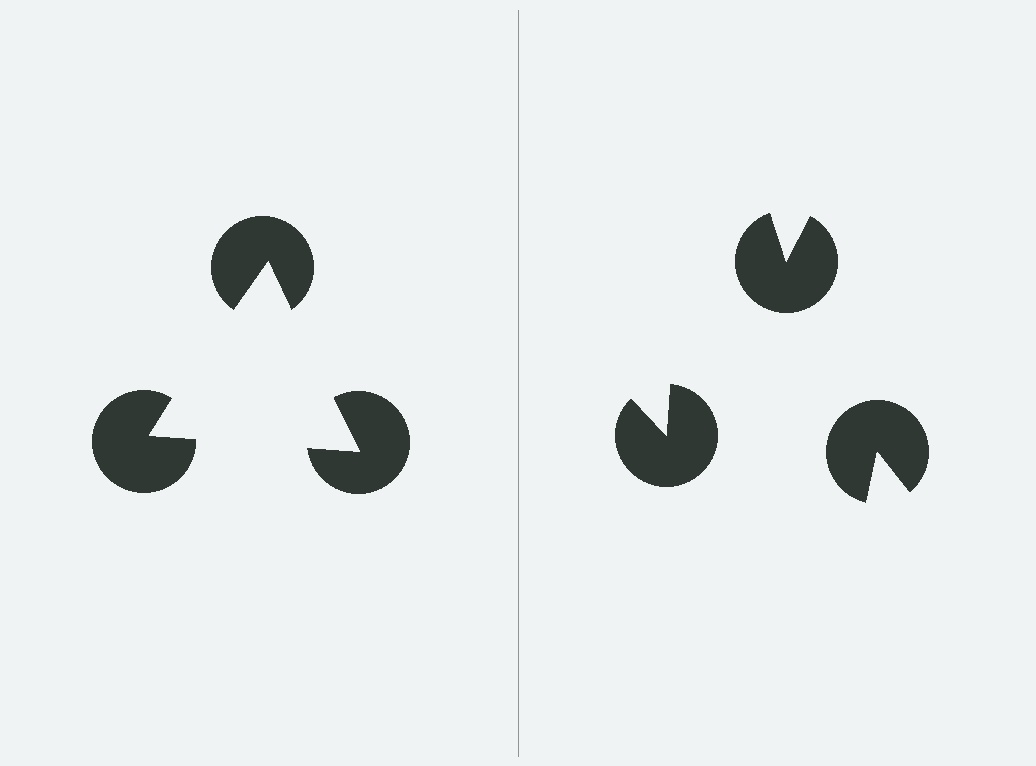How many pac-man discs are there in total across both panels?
6 — 3 on each side.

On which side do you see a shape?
An illusory triangle appears on the left side. On the right side the wedge cuts are rotated, so no coherent shape forms.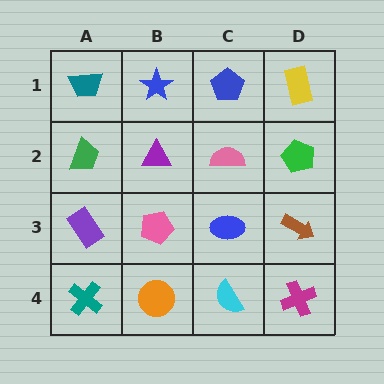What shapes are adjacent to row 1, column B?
A purple triangle (row 2, column B), a teal trapezoid (row 1, column A), a blue pentagon (row 1, column C).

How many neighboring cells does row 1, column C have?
3.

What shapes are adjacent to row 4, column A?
A purple rectangle (row 3, column A), an orange circle (row 4, column B).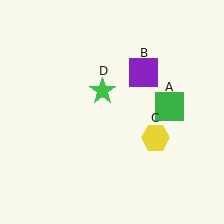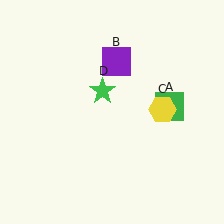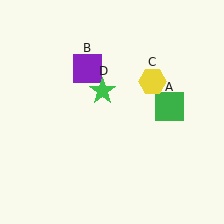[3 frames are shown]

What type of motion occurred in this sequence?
The purple square (object B), yellow hexagon (object C) rotated counterclockwise around the center of the scene.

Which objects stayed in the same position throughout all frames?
Green square (object A) and green star (object D) remained stationary.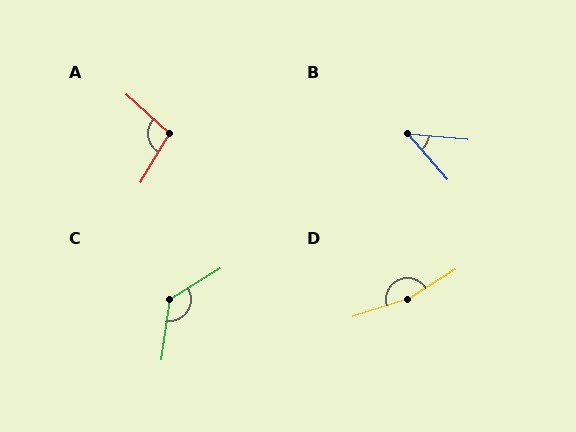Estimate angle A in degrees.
Approximately 101 degrees.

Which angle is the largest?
D, at approximately 166 degrees.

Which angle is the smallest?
B, at approximately 44 degrees.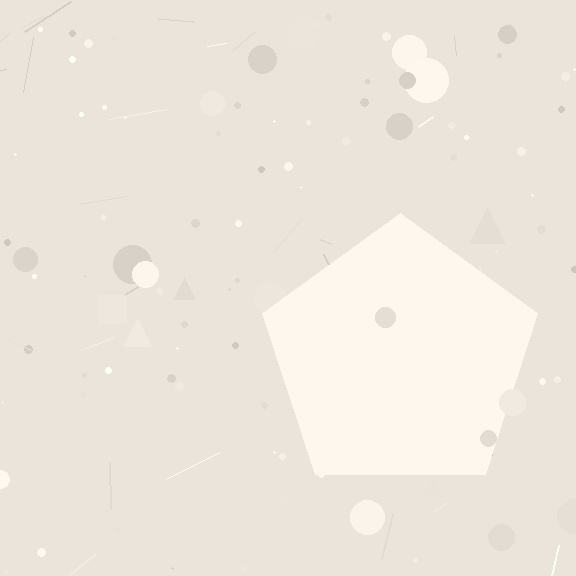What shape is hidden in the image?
A pentagon is hidden in the image.